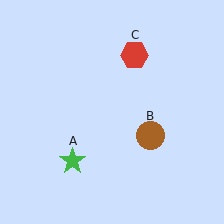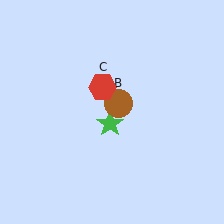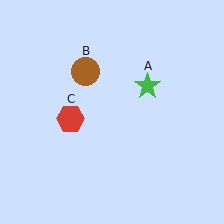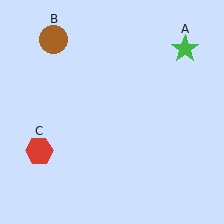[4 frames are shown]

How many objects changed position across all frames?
3 objects changed position: green star (object A), brown circle (object B), red hexagon (object C).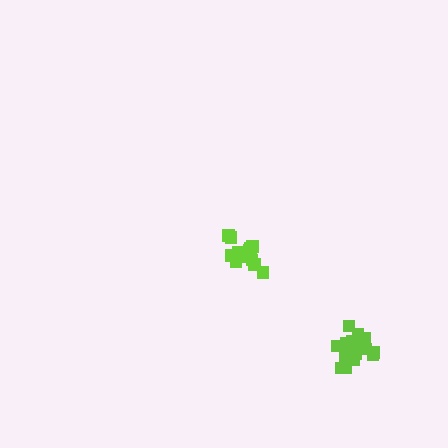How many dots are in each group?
Group 1: 17 dots, Group 2: 14 dots (31 total).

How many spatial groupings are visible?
There are 2 spatial groupings.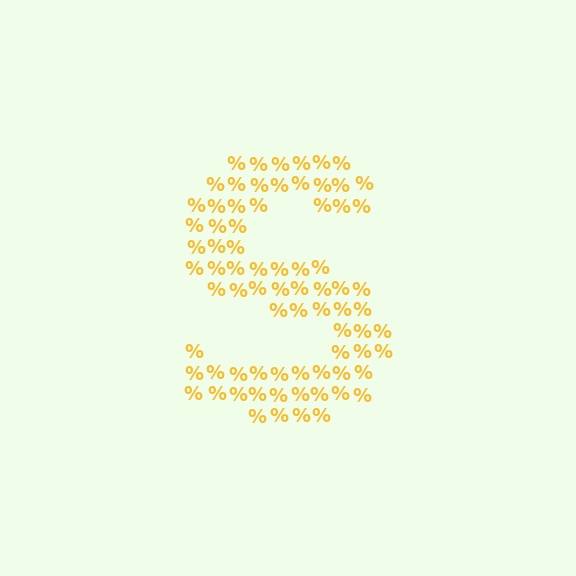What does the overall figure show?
The overall figure shows the letter S.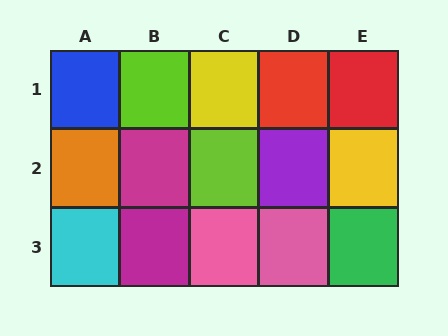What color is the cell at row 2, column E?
Yellow.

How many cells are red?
2 cells are red.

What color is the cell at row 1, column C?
Yellow.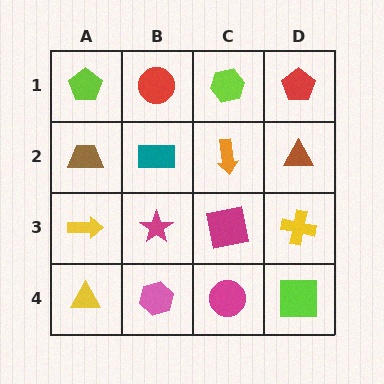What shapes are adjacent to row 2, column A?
A lime pentagon (row 1, column A), a yellow arrow (row 3, column A), a teal rectangle (row 2, column B).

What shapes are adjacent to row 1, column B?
A teal rectangle (row 2, column B), a lime pentagon (row 1, column A), a lime hexagon (row 1, column C).